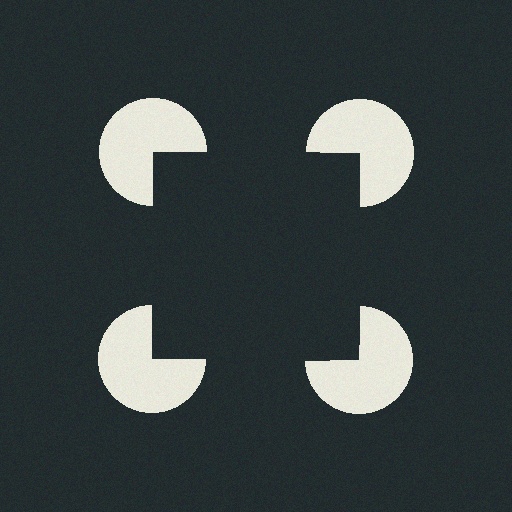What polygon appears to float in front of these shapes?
An illusory square — its edges are inferred from the aligned wedge cuts in the pac-man discs, not physically drawn.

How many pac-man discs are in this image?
There are 4 — one at each vertex of the illusory square.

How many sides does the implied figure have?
4 sides.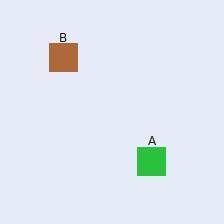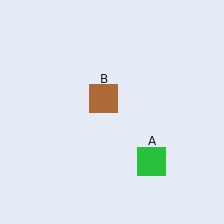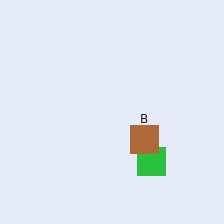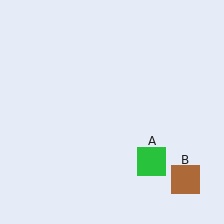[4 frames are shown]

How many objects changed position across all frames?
1 object changed position: brown square (object B).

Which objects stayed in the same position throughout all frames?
Green square (object A) remained stationary.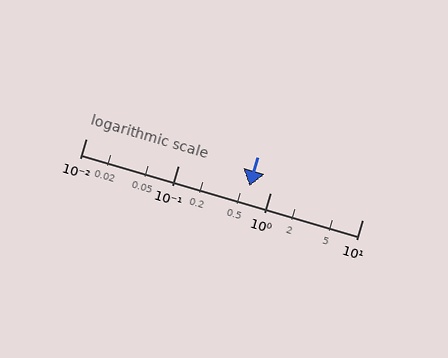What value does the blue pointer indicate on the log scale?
The pointer indicates approximately 0.6.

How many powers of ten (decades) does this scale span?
The scale spans 3 decades, from 0.01 to 10.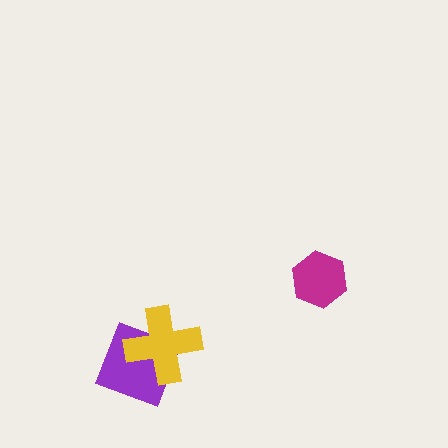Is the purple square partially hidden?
Yes, it is partially covered by another shape.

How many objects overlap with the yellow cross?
1 object overlaps with the yellow cross.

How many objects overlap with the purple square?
1 object overlaps with the purple square.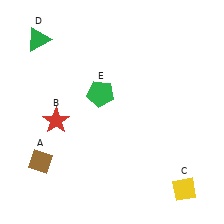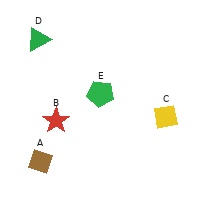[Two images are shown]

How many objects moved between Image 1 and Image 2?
1 object moved between the two images.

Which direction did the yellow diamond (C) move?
The yellow diamond (C) moved up.